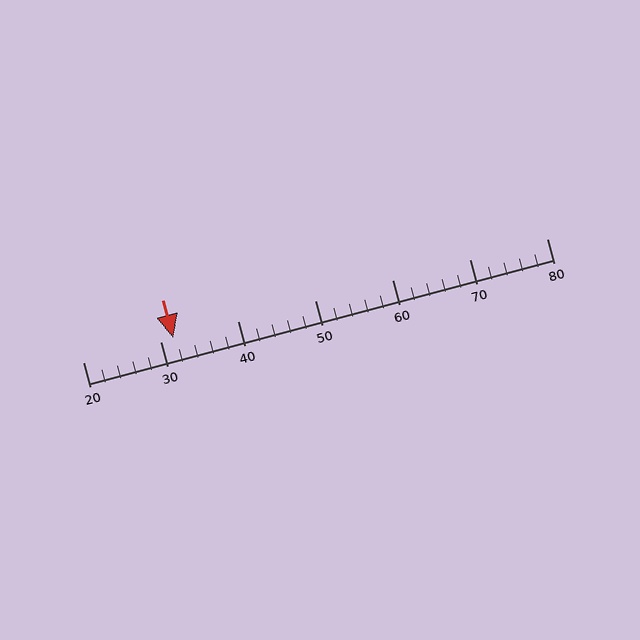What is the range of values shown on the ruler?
The ruler shows values from 20 to 80.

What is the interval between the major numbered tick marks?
The major tick marks are spaced 10 units apart.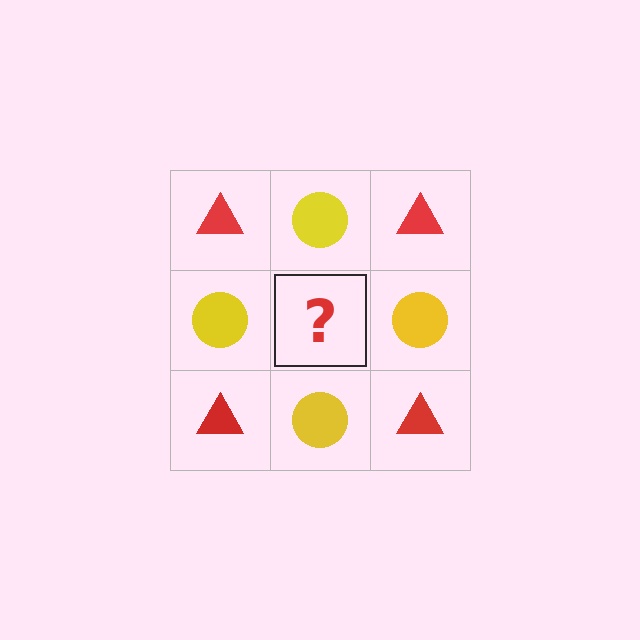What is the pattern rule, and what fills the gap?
The rule is that it alternates red triangle and yellow circle in a checkerboard pattern. The gap should be filled with a red triangle.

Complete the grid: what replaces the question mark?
The question mark should be replaced with a red triangle.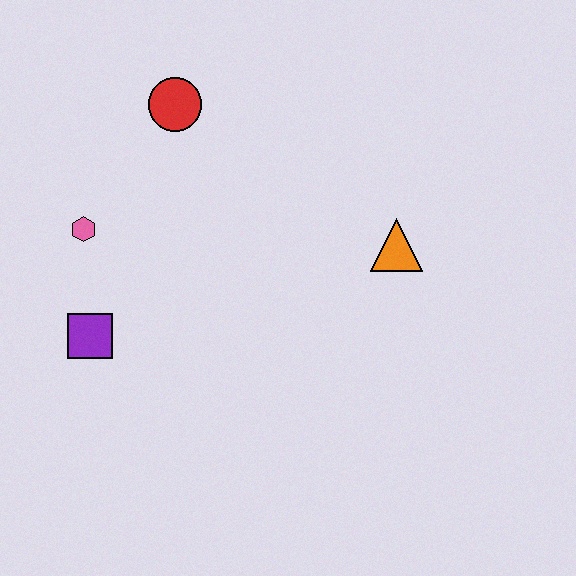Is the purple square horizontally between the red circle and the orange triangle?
No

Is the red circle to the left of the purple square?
No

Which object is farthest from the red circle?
The orange triangle is farthest from the red circle.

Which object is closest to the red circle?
The pink hexagon is closest to the red circle.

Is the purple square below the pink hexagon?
Yes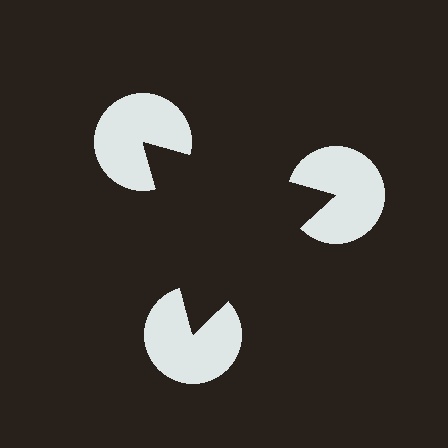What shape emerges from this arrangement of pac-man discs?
An illusory triangle — its edges are inferred from the aligned wedge cuts in the pac-man discs, not physically drawn.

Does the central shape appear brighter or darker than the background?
It typically appears slightly darker than the background, even though no actual brightness change is drawn.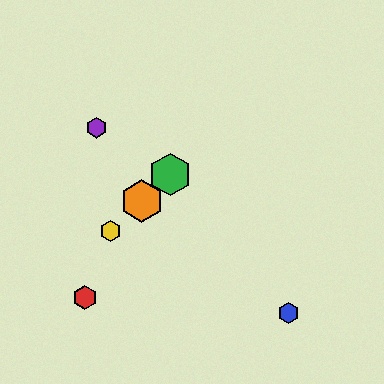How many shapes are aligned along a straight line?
3 shapes (the green hexagon, the yellow hexagon, the orange hexagon) are aligned along a straight line.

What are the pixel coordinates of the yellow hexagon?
The yellow hexagon is at (110, 231).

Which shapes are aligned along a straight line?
The green hexagon, the yellow hexagon, the orange hexagon are aligned along a straight line.